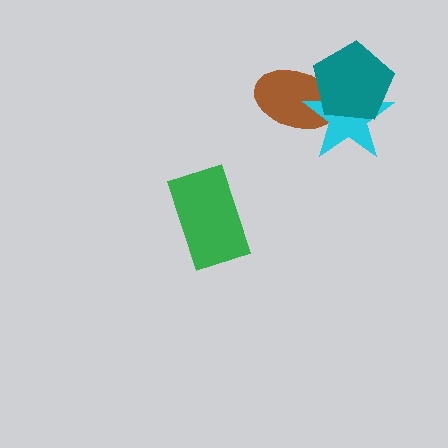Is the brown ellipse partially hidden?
Yes, it is partially covered by another shape.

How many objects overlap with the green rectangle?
0 objects overlap with the green rectangle.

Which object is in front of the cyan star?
The teal pentagon is in front of the cyan star.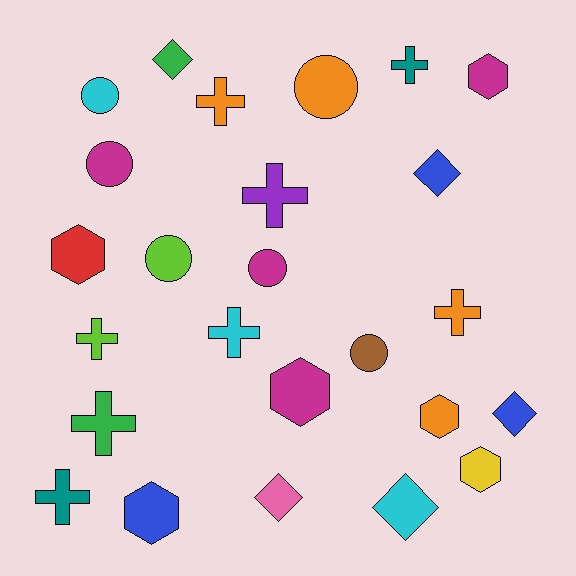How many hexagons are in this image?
There are 6 hexagons.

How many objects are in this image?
There are 25 objects.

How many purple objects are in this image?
There is 1 purple object.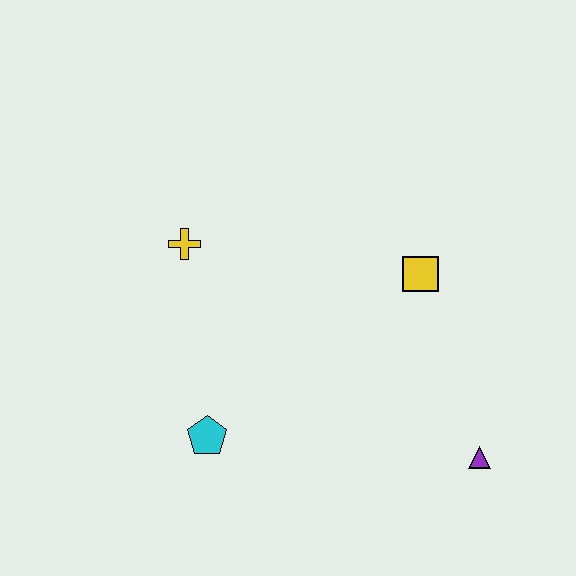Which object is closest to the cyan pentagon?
The yellow cross is closest to the cyan pentagon.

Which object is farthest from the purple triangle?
The yellow cross is farthest from the purple triangle.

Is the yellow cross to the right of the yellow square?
No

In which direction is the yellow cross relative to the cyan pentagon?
The yellow cross is above the cyan pentagon.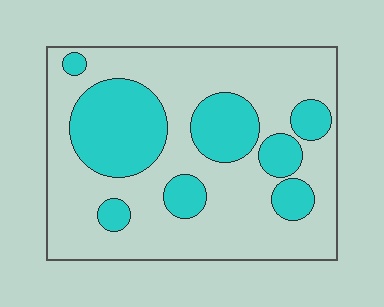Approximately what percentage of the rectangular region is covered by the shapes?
Approximately 30%.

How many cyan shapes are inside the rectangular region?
8.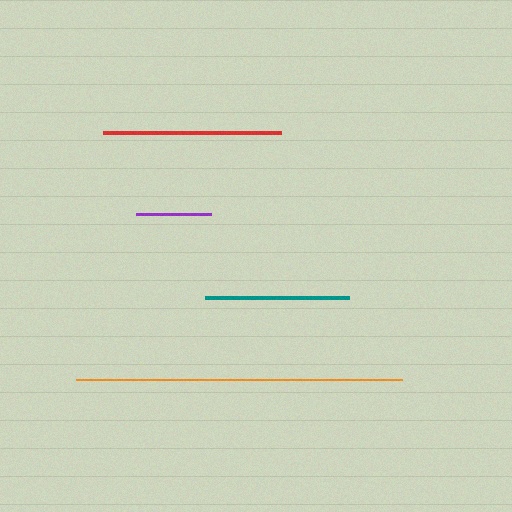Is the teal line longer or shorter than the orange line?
The orange line is longer than the teal line.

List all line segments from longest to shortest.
From longest to shortest: orange, red, teal, purple.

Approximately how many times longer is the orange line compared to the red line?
The orange line is approximately 1.8 times the length of the red line.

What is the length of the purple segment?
The purple segment is approximately 75 pixels long.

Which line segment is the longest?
The orange line is the longest at approximately 326 pixels.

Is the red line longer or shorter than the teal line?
The red line is longer than the teal line.